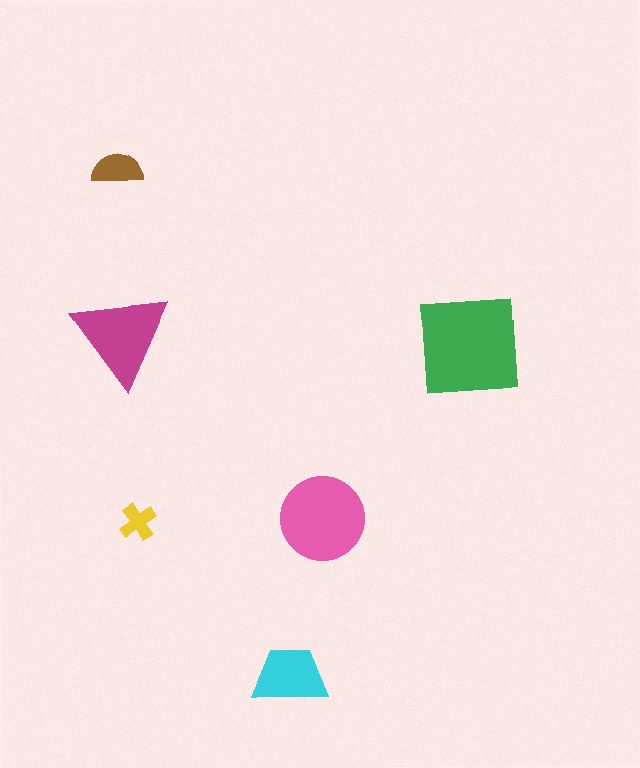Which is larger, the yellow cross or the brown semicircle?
The brown semicircle.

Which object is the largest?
The green square.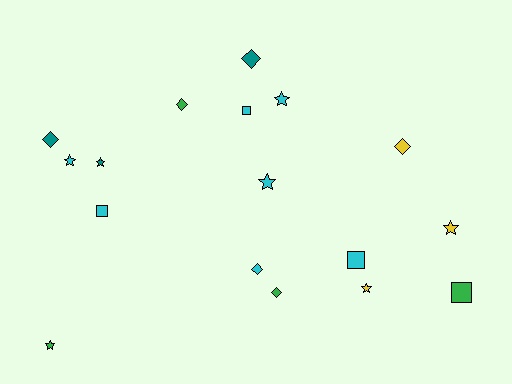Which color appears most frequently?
Cyan, with 7 objects.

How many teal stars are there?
There is 1 teal star.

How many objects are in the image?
There are 17 objects.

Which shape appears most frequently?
Star, with 7 objects.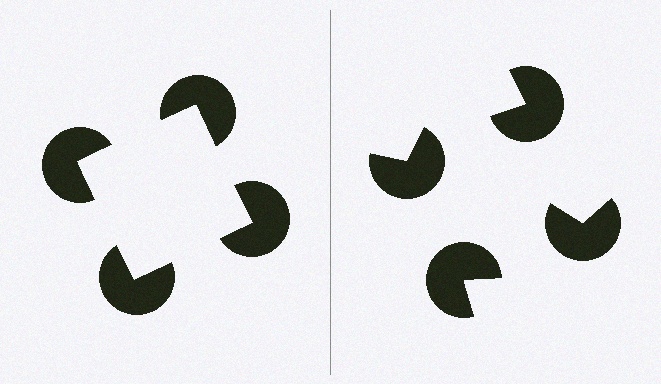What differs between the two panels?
The pac-man discs are positioned identically on both sides; only the wedge orientations differ. On the left they align to a square; on the right they are misaligned.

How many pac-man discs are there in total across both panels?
8 — 4 on each side.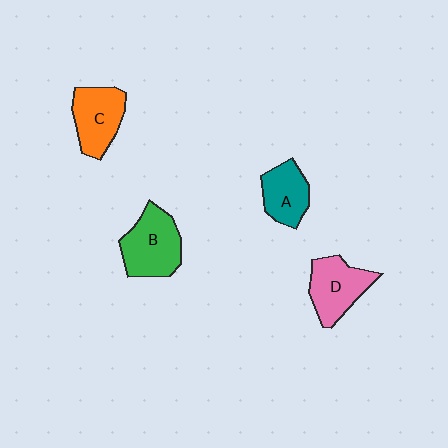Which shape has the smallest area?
Shape A (teal).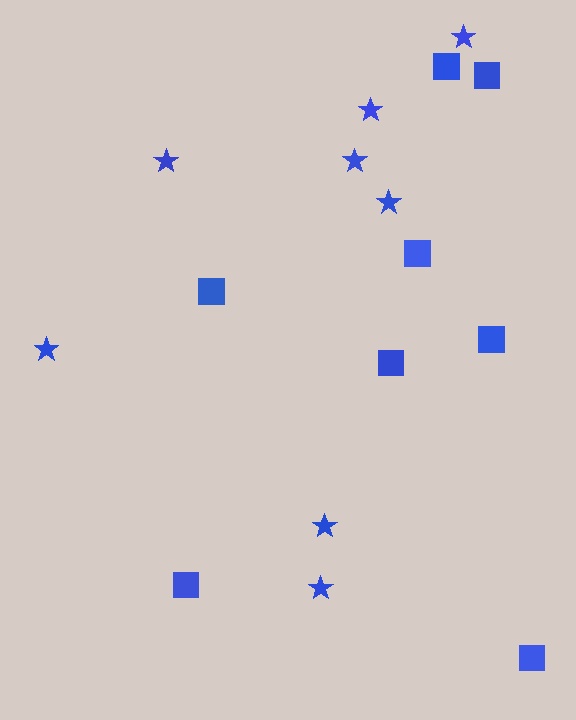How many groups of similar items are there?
There are 2 groups: one group of stars (8) and one group of squares (8).